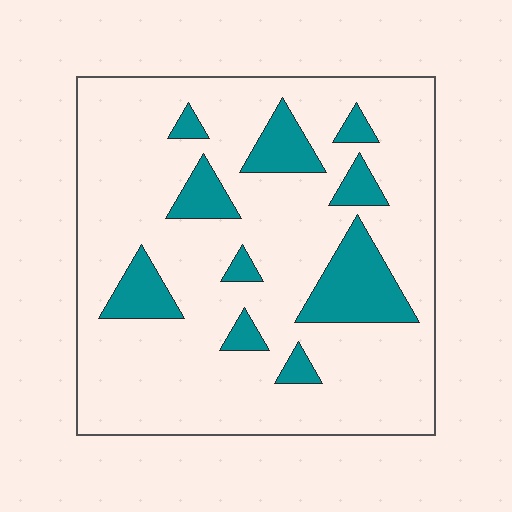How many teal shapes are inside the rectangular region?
10.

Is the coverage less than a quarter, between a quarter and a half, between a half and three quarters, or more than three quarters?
Less than a quarter.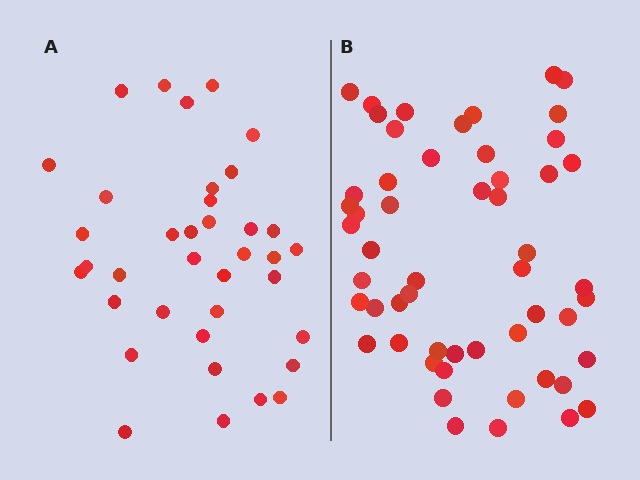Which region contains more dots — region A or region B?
Region B (the right region) has more dots.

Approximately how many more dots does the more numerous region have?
Region B has approximately 15 more dots than region A.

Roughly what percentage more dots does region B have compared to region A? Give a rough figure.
About 45% more.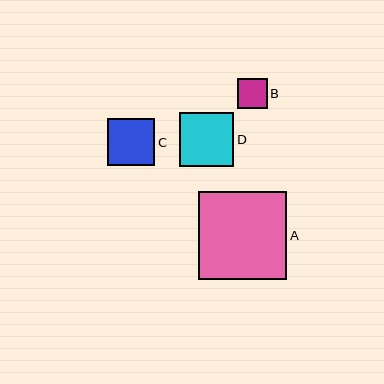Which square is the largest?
Square A is the largest with a size of approximately 88 pixels.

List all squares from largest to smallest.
From largest to smallest: A, D, C, B.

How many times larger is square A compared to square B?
Square A is approximately 3.0 times the size of square B.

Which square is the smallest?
Square B is the smallest with a size of approximately 30 pixels.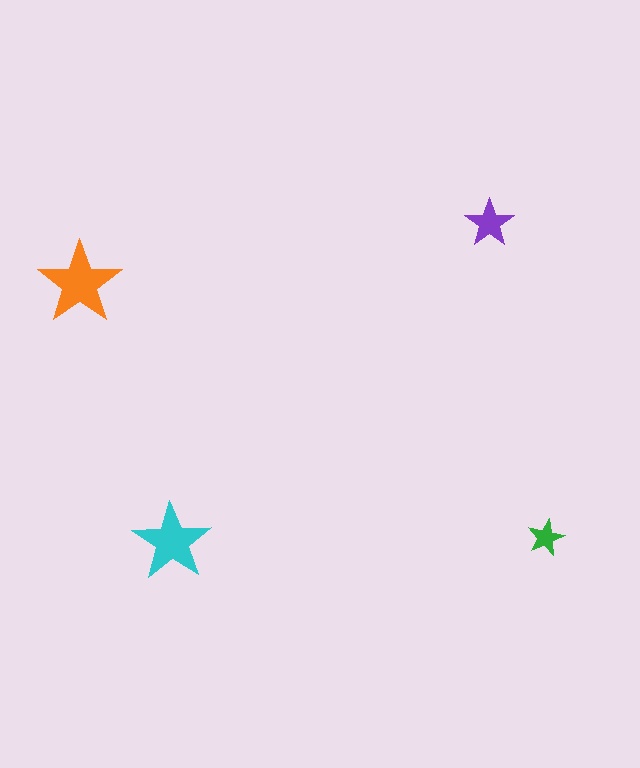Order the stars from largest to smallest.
the orange one, the cyan one, the purple one, the green one.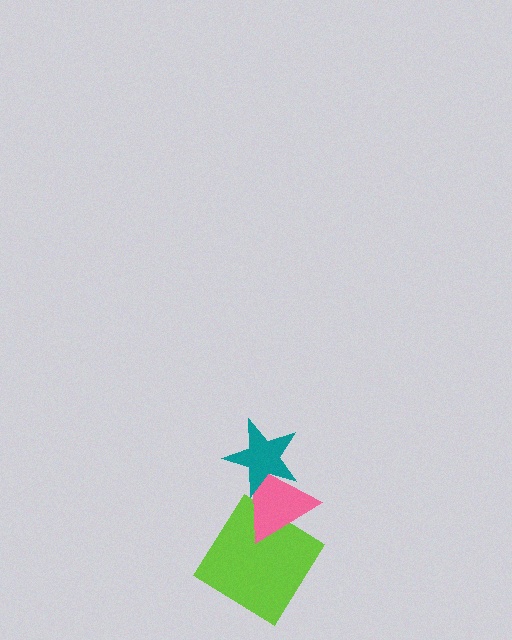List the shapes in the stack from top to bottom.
From top to bottom: the teal star, the pink triangle, the lime diamond.